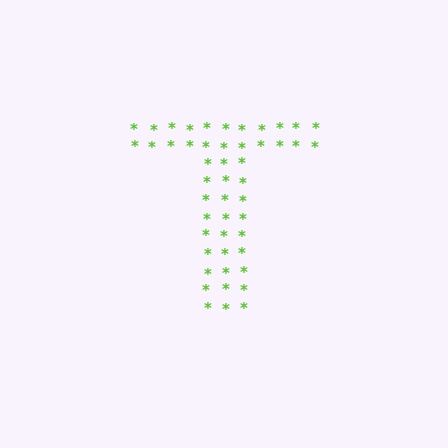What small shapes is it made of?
It is made of small asterisks.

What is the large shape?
The large shape is the letter T.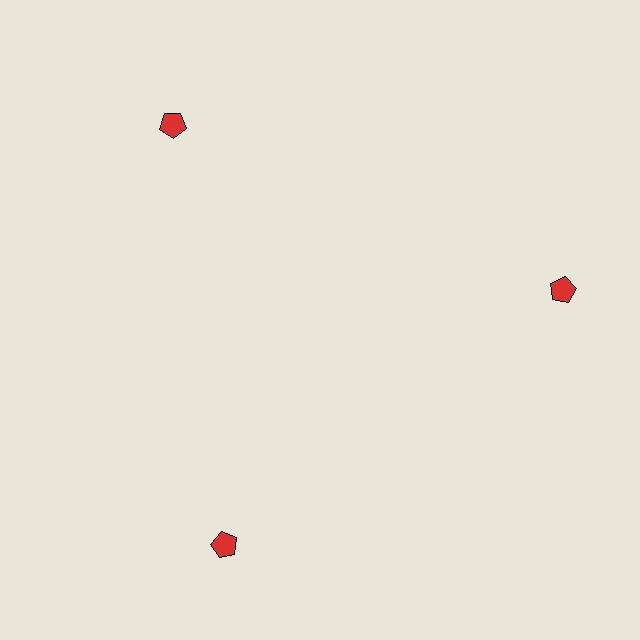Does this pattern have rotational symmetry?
Yes, this pattern has 3-fold rotational symmetry. It looks the same after rotating 120 degrees around the center.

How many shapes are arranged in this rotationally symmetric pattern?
There are 3 shapes, arranged in 3 groups of 1.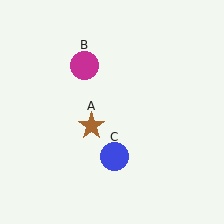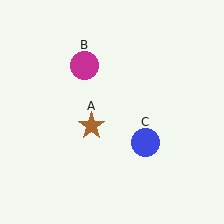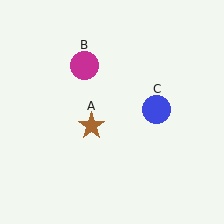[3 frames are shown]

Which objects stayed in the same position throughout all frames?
Brown star (object A) and magenta circle (object B) remained stationary.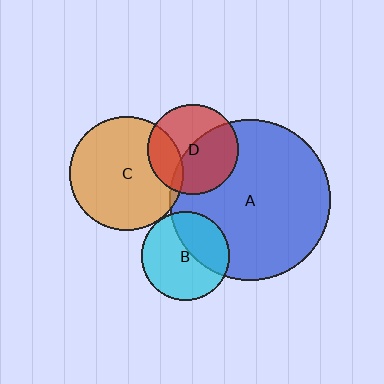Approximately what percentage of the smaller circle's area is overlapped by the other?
Approximately 25%.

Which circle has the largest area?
Circle A (blue).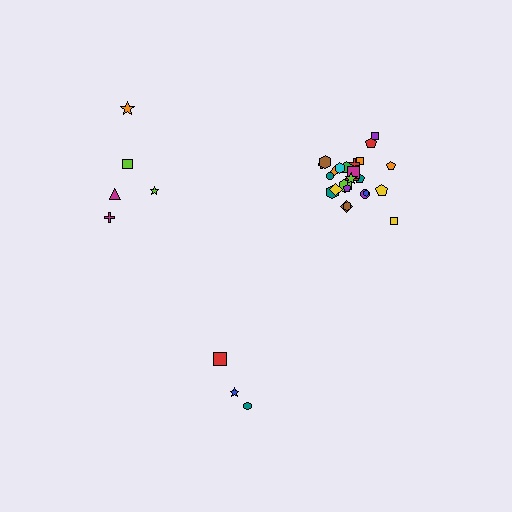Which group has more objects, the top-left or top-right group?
The top-right group.